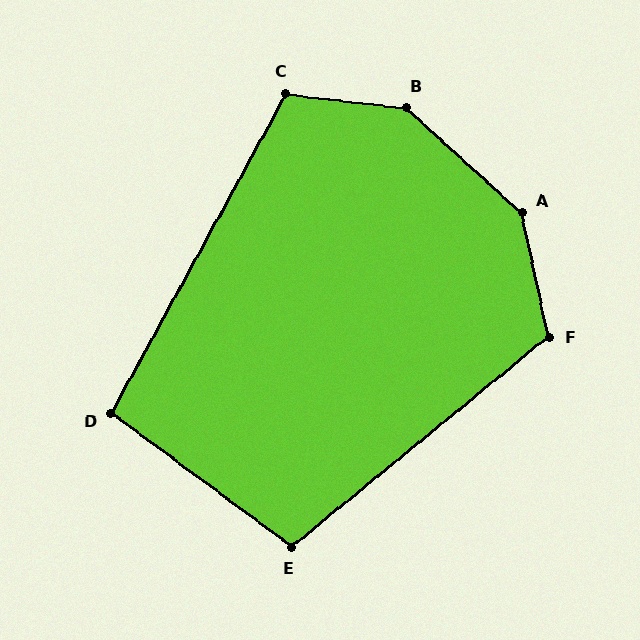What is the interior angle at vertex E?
Approximately 104 degrees (obtuse).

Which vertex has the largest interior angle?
B, at approximately 145 degrees.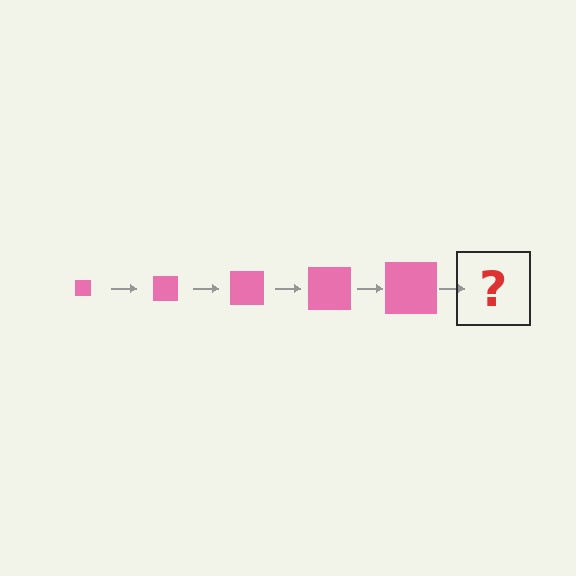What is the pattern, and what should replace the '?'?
The pattern is that the square gets progressively larger each step. The '?' should be a pink square, larger than the previous one.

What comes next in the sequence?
The next element should be a pink square, larger than the previous one.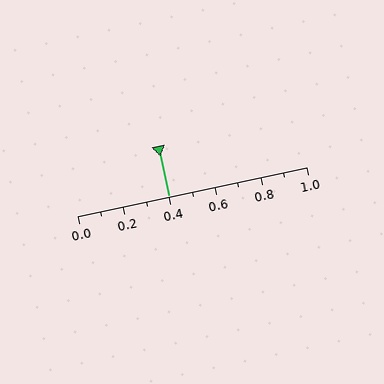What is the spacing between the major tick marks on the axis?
The major ticks are spaced 0.2 apart.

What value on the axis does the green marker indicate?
The marker indicates approximately 0.4.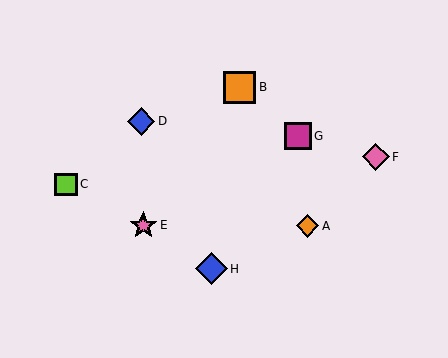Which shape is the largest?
The orange square (labeled B) is the largest.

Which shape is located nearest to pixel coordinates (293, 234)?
The orange diamond (labeled A) at (307, 226) is nearest to that location.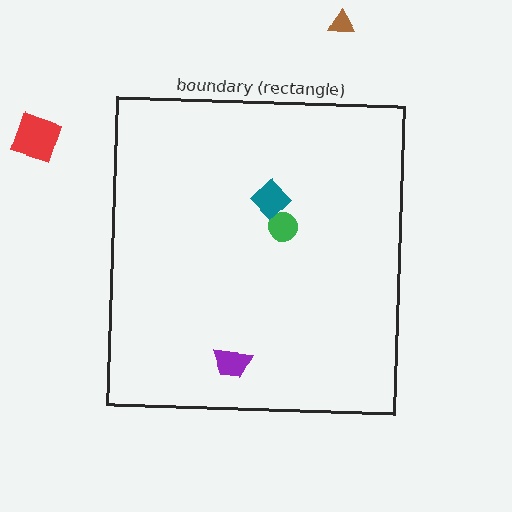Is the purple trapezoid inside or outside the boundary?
Inside.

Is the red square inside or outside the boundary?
Outside.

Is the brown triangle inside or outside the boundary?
Outside.